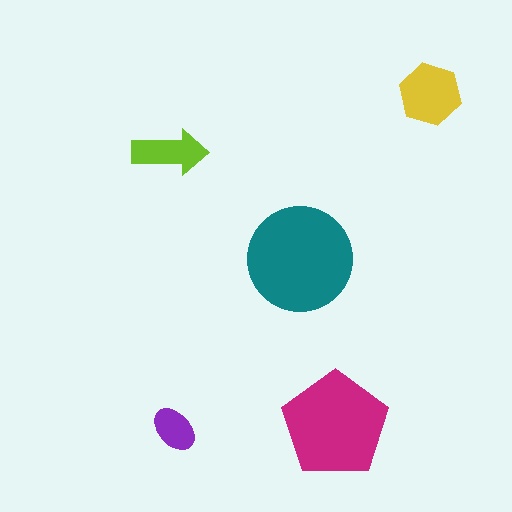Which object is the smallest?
The purple ellipse.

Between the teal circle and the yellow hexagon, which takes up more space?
The teal circle.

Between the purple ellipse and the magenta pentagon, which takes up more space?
The magenta pentagon.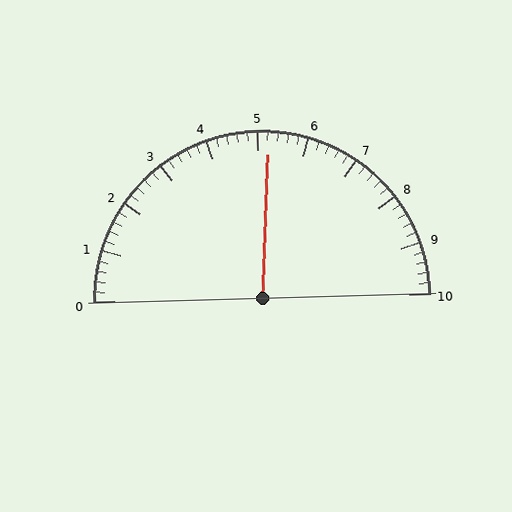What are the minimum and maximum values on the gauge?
The gauge ranges from 0 to 10.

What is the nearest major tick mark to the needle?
The nearest major tick mark is 5.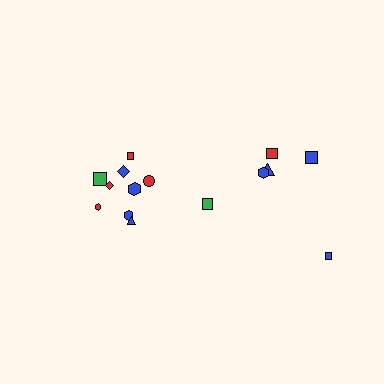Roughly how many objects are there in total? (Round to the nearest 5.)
Roughly 15 objects in total.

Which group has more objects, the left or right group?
The left group.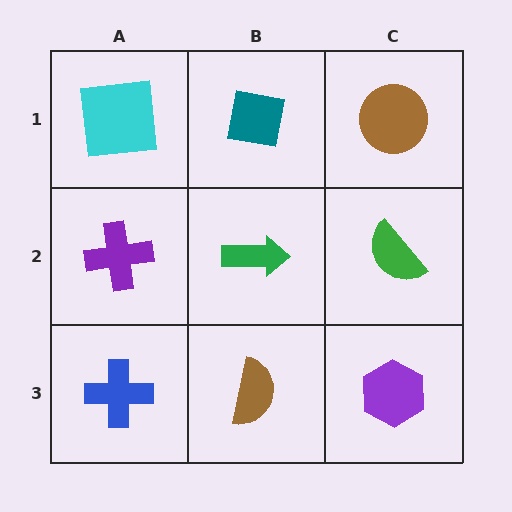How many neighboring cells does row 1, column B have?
3.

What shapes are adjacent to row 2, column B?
A teal square (row 1, column B), a brown semicircle (row 3, column B), a purple cross (row 2, column A), a green semicircle (row 2, column C).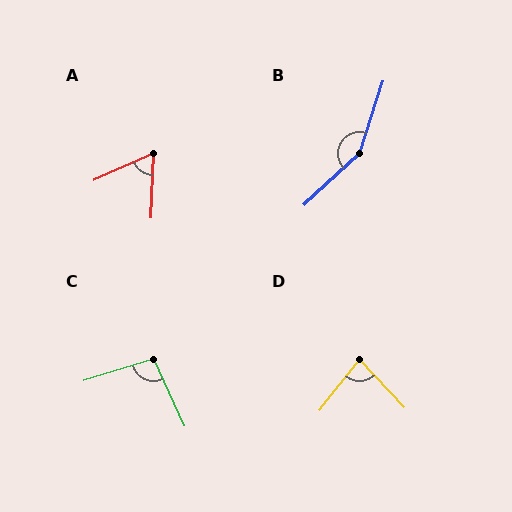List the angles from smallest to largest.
A (64°), D (81°), C (97°), B (151°).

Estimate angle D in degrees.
Approximately 81 degrees.